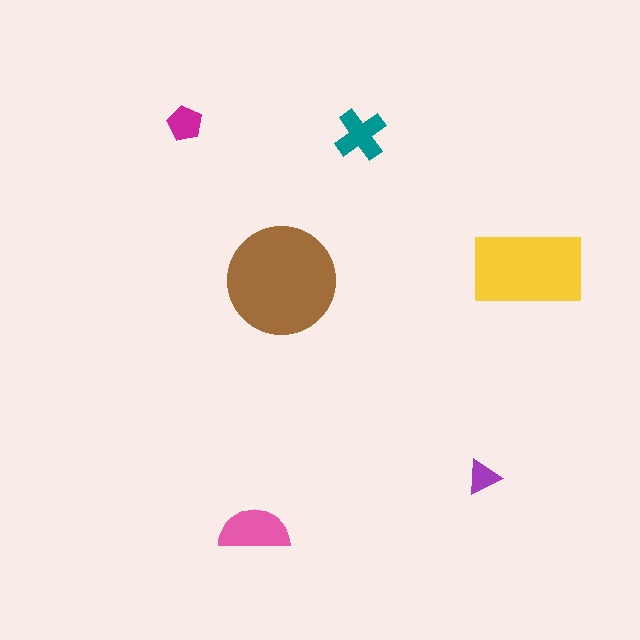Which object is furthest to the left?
The magenta pentagon is leftmost.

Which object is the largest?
The brown circle.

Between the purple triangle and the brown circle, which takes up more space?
The brown circle.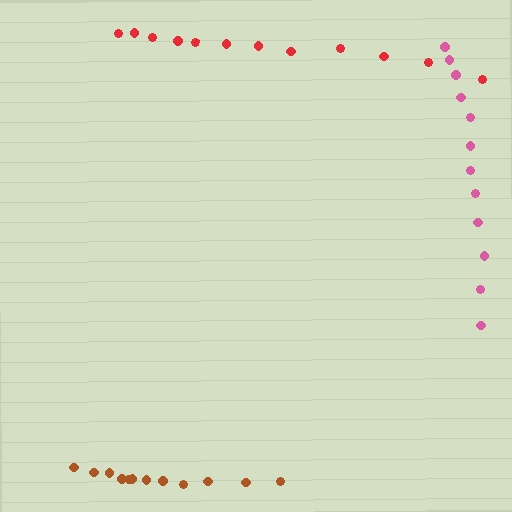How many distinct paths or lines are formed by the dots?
There are 3 distinct paths.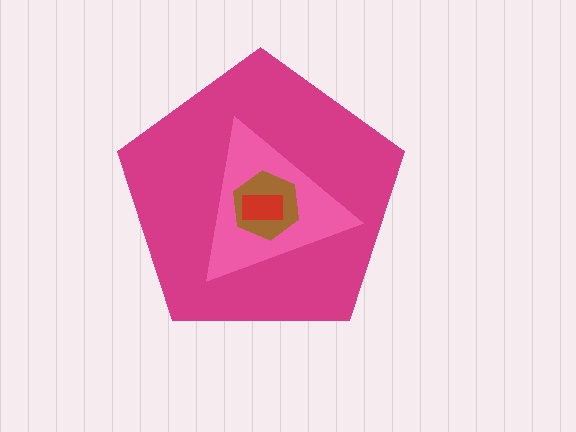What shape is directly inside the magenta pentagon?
The pink triangle.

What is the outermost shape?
The magenta pentagon.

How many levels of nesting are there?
4.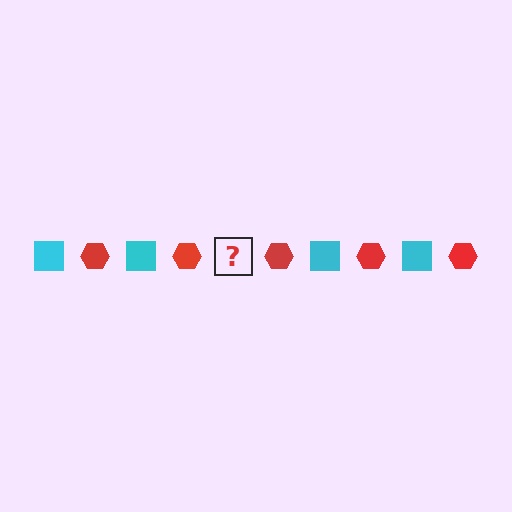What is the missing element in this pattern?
The missing element is a cyan square.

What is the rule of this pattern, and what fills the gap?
The rule is that the pattern alternates between cyan square and red hexagon. The gap should be filled with a cyan square.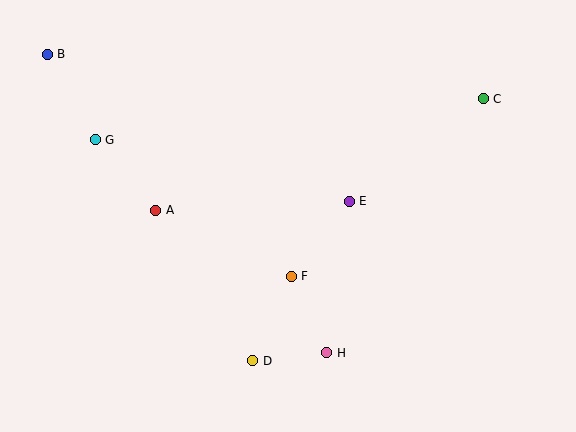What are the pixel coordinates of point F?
Point F is at (291, 276).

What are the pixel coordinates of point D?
Point D is at (253, 361).